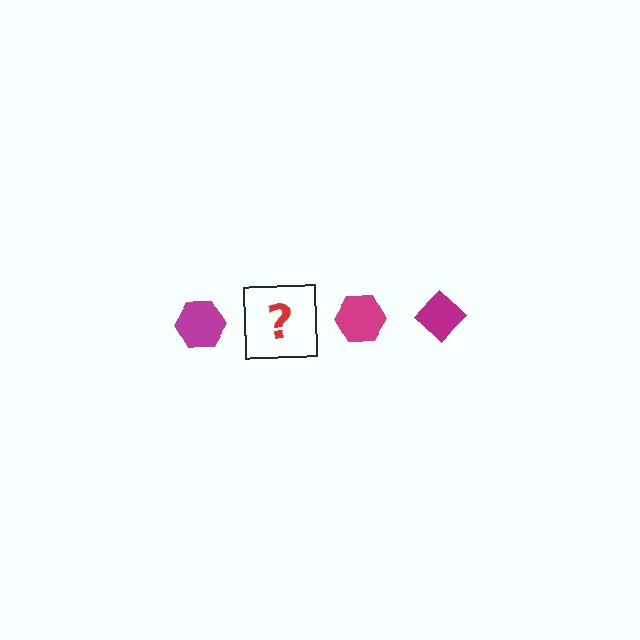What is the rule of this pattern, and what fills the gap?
The rule is that the pattern cycles through hexagon, diamond shapes in magenta. The gap should be filled with a magenta diamond.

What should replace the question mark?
The question mark should be replaced with a magenta diamond.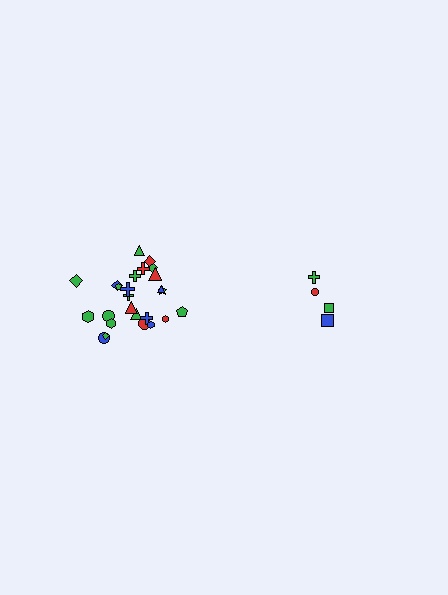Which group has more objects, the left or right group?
The left group.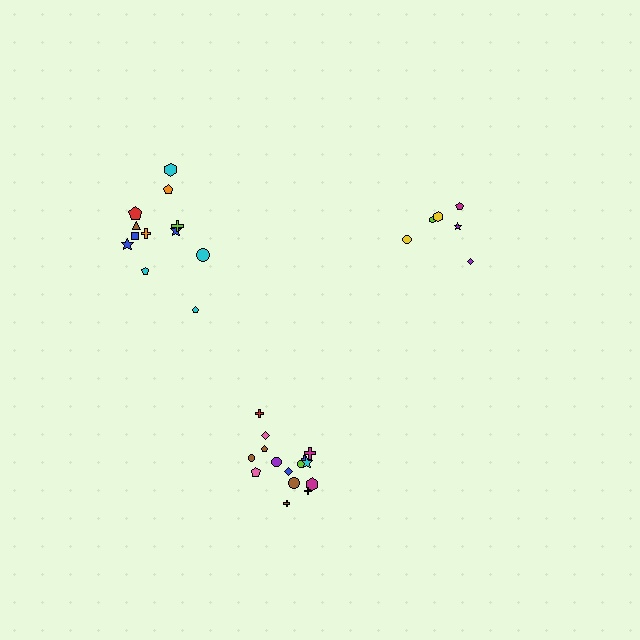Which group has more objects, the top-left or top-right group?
The top-left group.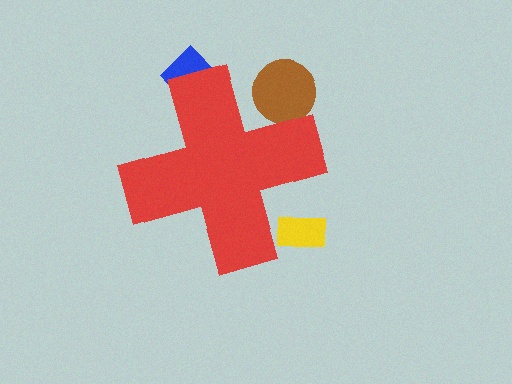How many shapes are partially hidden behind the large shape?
3 shapes are partially hidden.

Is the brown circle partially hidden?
Yes, the brown circle is partially hidden behind the red cross.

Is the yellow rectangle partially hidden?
Yes, the yellow rectangle is partially hidden behind the red cross.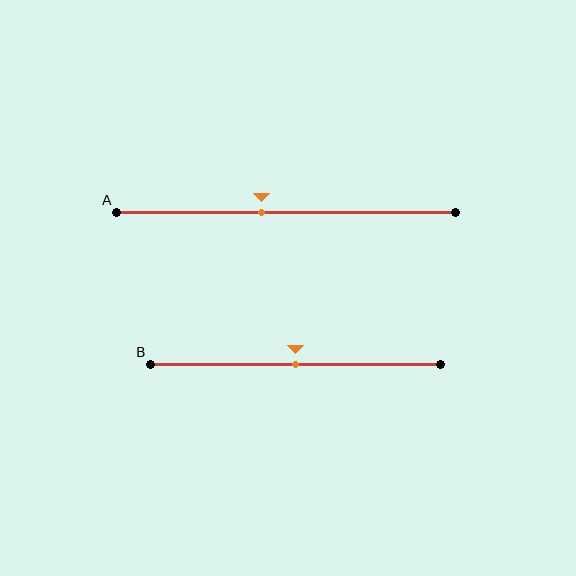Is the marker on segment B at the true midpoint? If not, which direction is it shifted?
Yes, the marker on segment B is at the true midpoint.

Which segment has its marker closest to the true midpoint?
Segment B has its marker closest to the true midpoint.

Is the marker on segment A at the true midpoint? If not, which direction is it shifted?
No, the marker on segment A is shifted to the left by about 7% of the segment length.